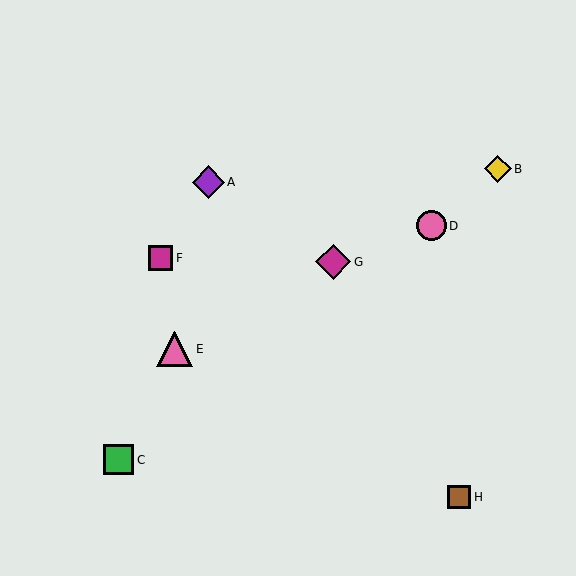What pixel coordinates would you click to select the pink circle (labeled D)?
Click at (431, 226) to select the pink circle D.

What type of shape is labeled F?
Shape F is a magenta square.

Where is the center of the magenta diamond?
The center of the magenta diamond is at (333, 262).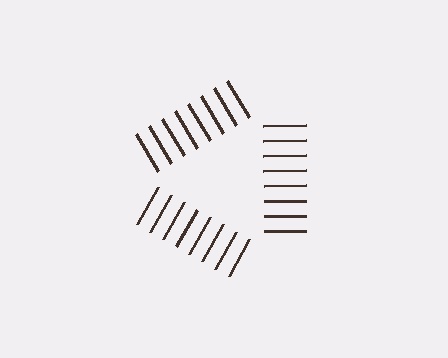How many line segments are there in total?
24 — 8 along each of the 3 edges.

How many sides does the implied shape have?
3 sides — the line-ends trace a triangle.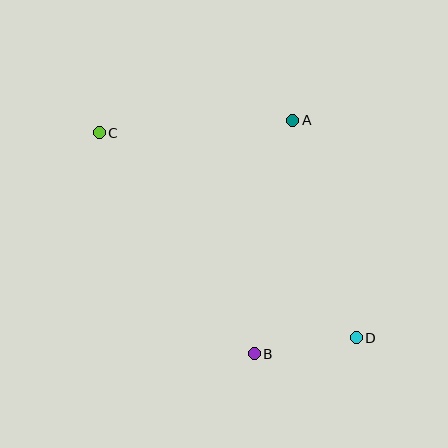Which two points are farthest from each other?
Points C and D are farthest from each other.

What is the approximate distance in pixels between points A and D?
The distance between A and D is approximately 227 pixels.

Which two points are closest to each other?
Points B and D are closest to each other.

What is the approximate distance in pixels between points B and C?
The distance between B and C is approximately 270 pixels.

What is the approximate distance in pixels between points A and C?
The distance between A and C is approximately 194 pixels.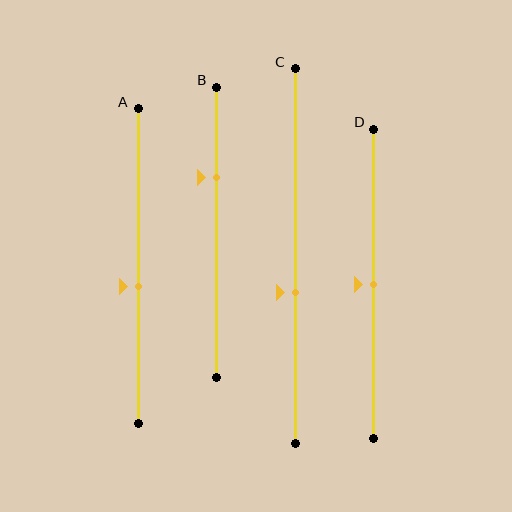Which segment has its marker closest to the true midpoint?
Segment D has its marker closest to the true midpoint.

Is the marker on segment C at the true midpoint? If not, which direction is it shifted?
No, the marker on segment C is shifted downward by about 10% of the segment length.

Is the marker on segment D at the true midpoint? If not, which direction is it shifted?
Yes, the marker on segment D is at the true midpoint.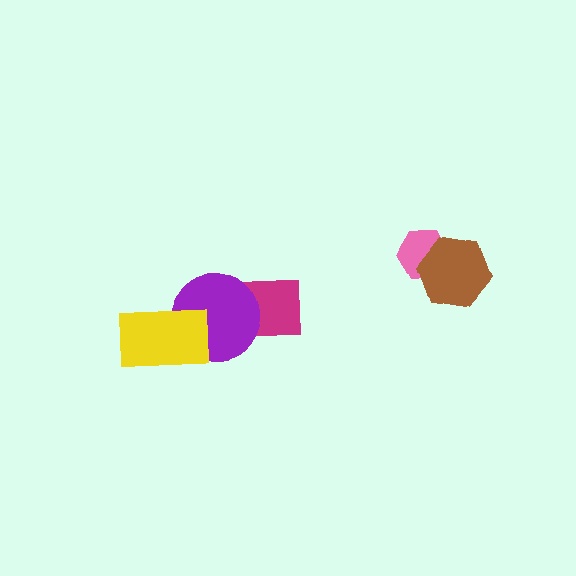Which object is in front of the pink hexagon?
The brown hexagon is in front of the pink hexagon.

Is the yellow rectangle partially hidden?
No, no other shape covers it.